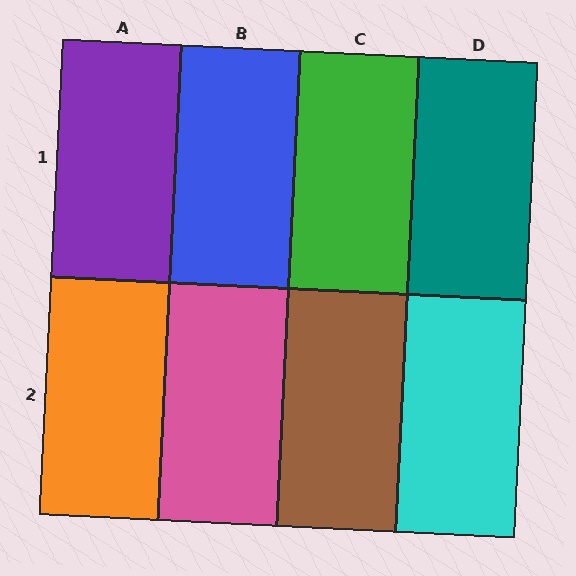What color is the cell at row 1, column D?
Teal.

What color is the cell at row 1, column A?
Purple.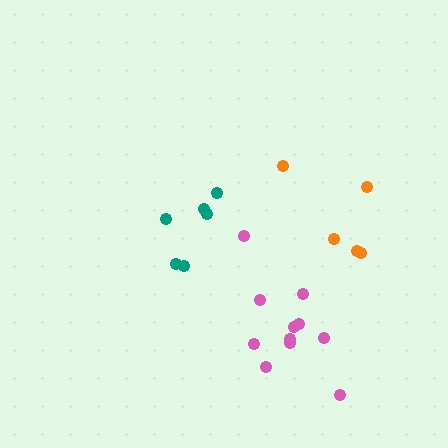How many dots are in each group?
Group 1: 6 dots, Group 2: 5 dots, Group 3: 11 dots (22 total).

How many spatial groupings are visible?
There are 3 spatial groupings.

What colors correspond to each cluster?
The clusters are colored: teal, orange, pink.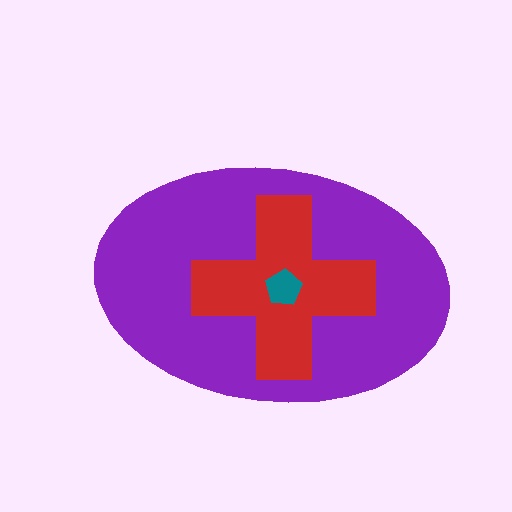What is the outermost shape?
The purple ellipse.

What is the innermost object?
The teal pentagon.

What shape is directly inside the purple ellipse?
The red cross.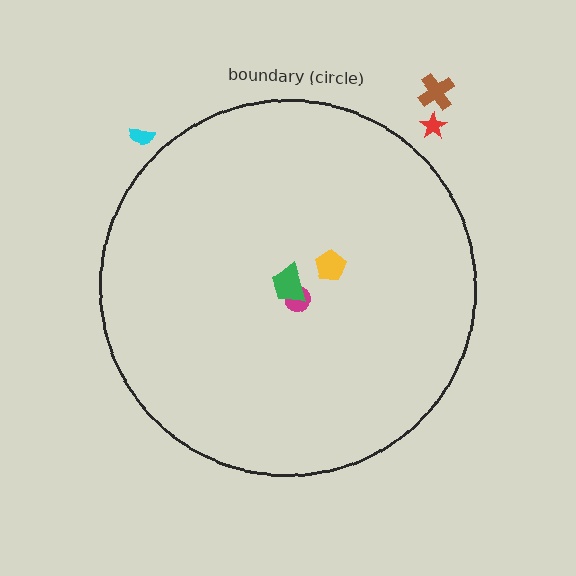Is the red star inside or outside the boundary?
Outside.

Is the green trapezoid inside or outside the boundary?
Inside.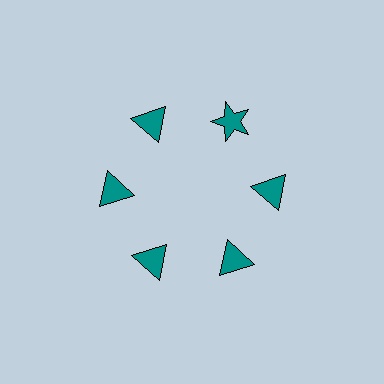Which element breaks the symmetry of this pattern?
The teal star at roughly the 1 o'clock position breaks the symmetry. All other shapes are teal triangles.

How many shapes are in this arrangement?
There are 6 shapes arranged in a ring pattern.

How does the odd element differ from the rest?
It has a different shape: star instead of triangle.